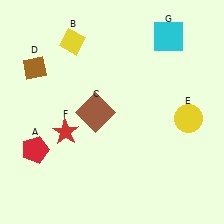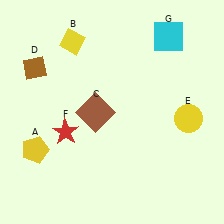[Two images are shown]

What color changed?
The pentagon (A) changed from red in Image 1 to yellow in Image 2.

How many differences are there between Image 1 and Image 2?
There is 1 difference between the two images.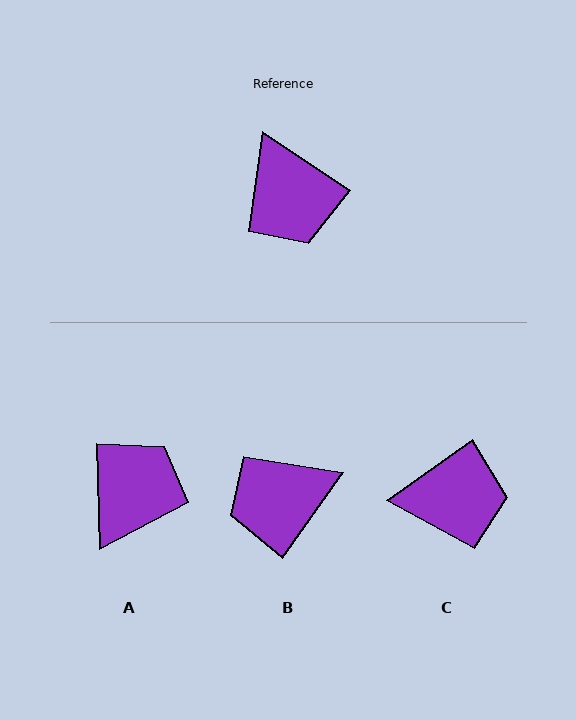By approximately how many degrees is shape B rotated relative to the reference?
Approximately 91 degrees clockwise.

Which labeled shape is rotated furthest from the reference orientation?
A, about 125 degrees away.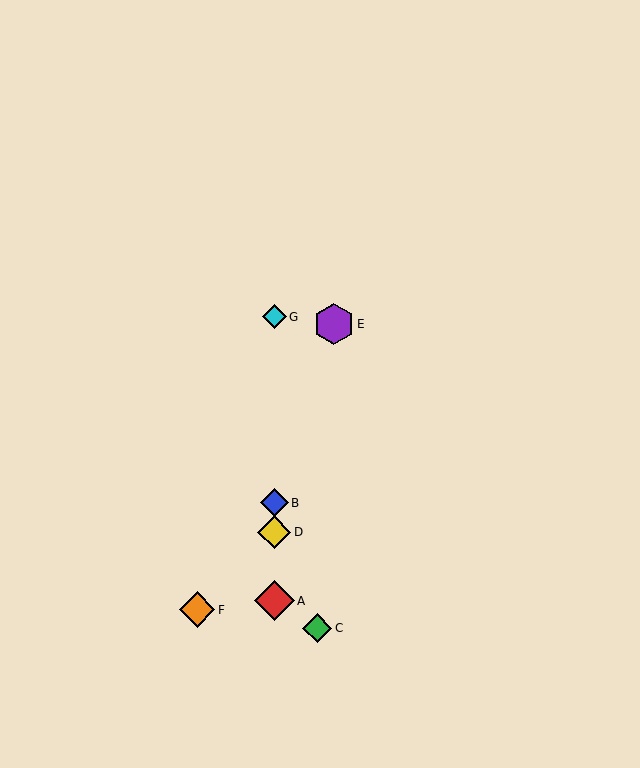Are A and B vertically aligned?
Yes, both are at x≈274.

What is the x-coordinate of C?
Object C is at x≈317.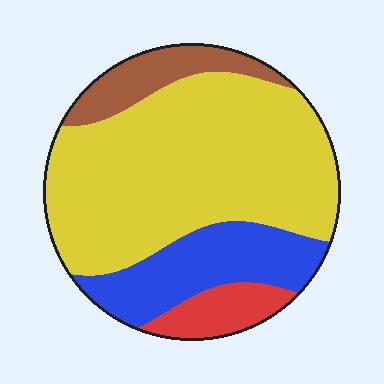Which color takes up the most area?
Yellow, at roughly 60%.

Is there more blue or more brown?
Blue.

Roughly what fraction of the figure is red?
Red covers 8% of the figure.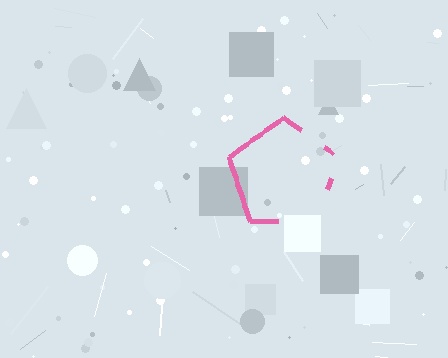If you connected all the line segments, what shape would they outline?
They would outline a pentagon.